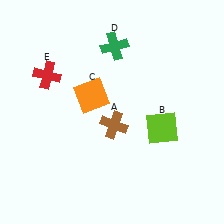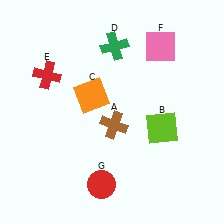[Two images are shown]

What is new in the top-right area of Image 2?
A pink square (F) was added in the top-right area of Image 2.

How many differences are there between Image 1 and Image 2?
There are 2 differences between the two images.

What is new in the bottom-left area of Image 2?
A red circle (G) was added in the bottom-left area of Image 2.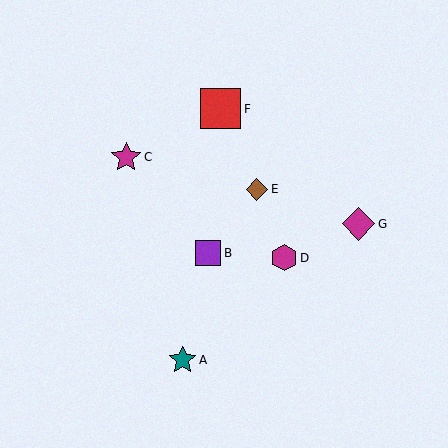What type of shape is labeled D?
Shape D is a magenta hexagon.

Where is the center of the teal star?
The center of the teal star is at (182, 360).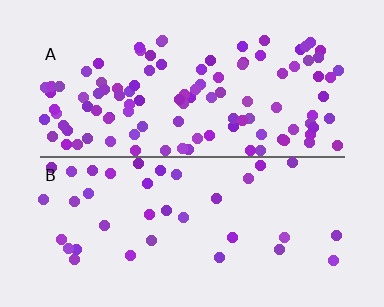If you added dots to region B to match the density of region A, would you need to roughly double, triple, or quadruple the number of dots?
Approximately triple.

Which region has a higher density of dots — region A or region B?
A (the top).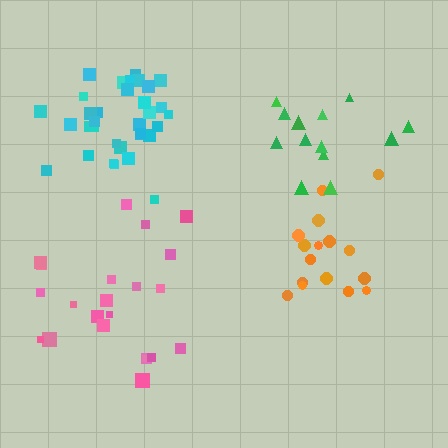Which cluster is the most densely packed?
Cyan.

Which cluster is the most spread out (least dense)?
Pink.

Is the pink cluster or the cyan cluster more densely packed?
Cyan.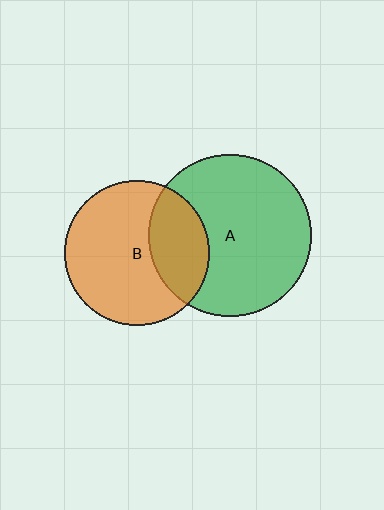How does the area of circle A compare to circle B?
Approximately 1.2 times.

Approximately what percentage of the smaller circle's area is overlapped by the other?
Approximately 30%.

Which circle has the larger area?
Circle A (green).